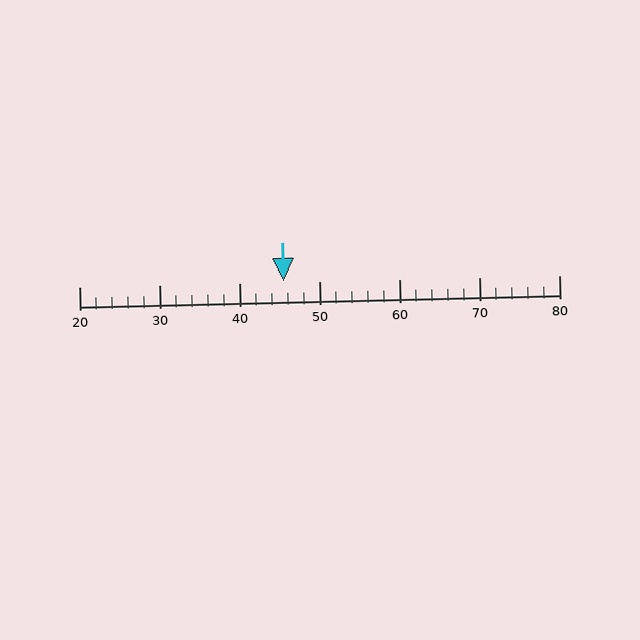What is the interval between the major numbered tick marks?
The major tick marks are spaced 10 units apart.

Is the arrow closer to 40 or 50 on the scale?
The arrow is closer to 50.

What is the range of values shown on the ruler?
The ruler shows values from 20 to 80.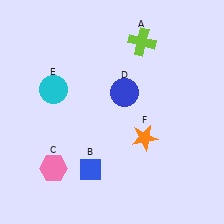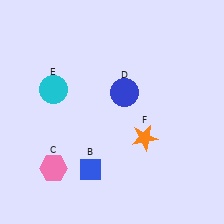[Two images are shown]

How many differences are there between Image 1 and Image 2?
There is 1 difference between the two images.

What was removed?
The lime cross (A) was removed in Image 2.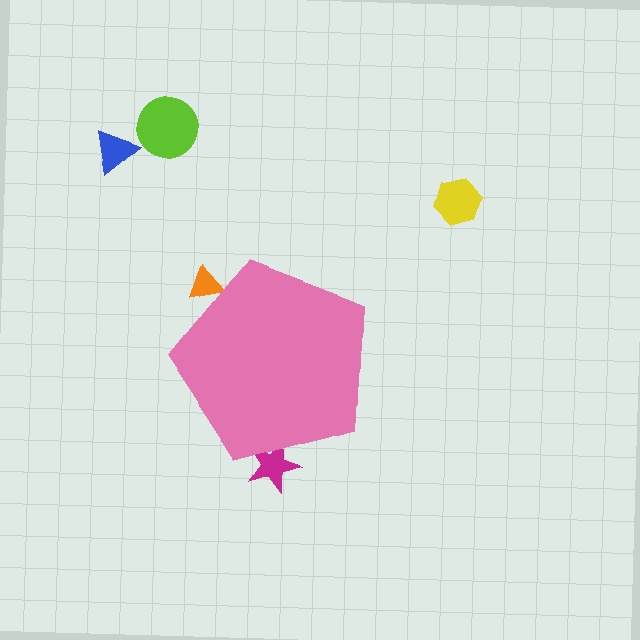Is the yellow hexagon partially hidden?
No, the yellow hexagon is fully visible.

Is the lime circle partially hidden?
No, the lime circle is fully visible.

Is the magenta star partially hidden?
Yes, the magenta star is partially hidden behind the pink pentagon.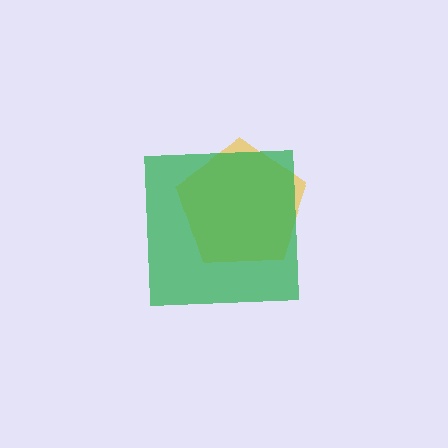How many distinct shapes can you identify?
There are 2 distinct shapes: a yellow pentagon, a green square.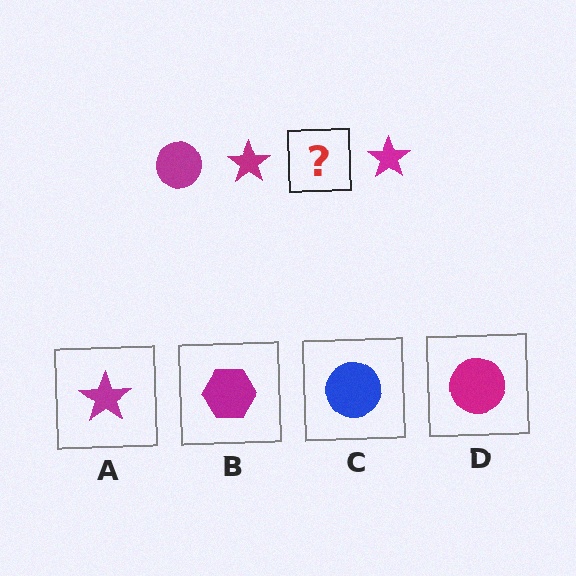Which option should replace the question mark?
Option D.